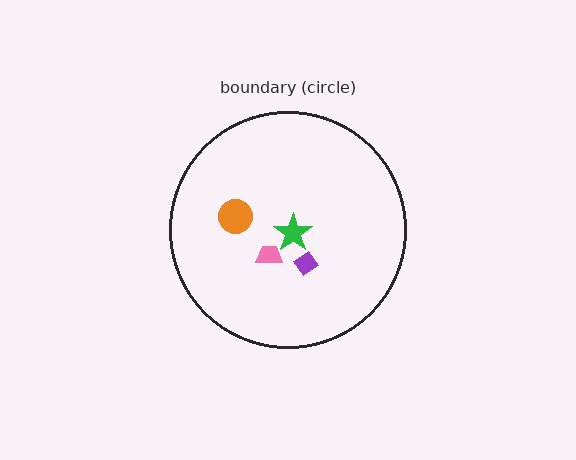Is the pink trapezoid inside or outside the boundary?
Inside.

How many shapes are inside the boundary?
4 inside, 0 outside.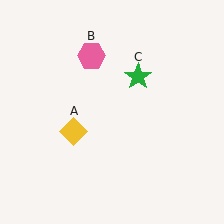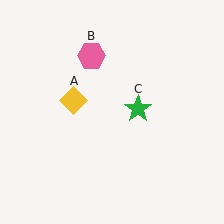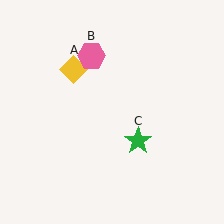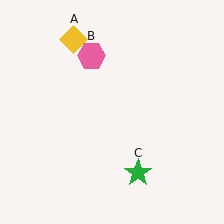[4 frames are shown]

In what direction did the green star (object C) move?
The green star (object C) moved down.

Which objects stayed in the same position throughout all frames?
Pink hexagon (object B) remained stationary.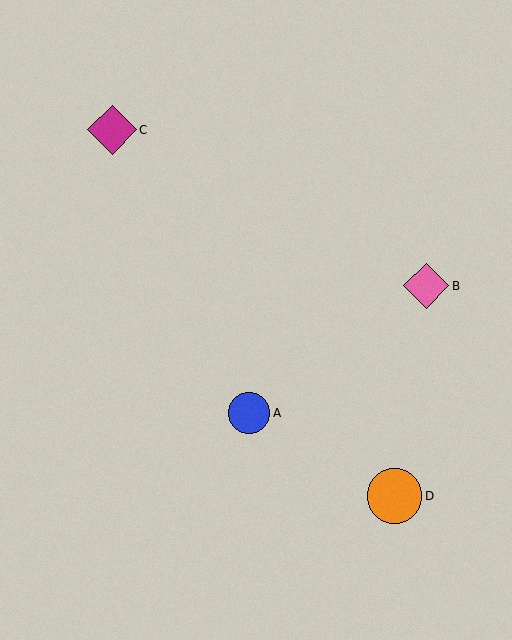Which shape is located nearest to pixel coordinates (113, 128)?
The magenta diamond (labeled C) at (112, 130) is nearest to that location.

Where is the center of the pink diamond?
The center of the pink diamond is at (426, 286).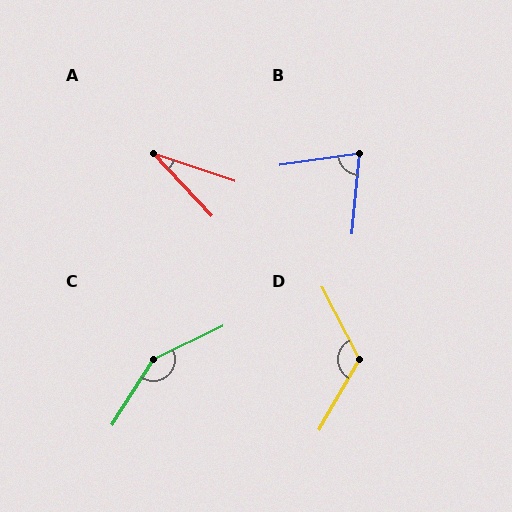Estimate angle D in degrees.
Approximately 122 degrees.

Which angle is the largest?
C, at approximately 148 degrees.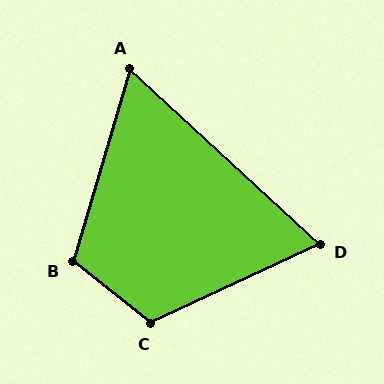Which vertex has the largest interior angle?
C, at approximately 116 degrees.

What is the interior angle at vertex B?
Approximately 112 degrees (obtuse).